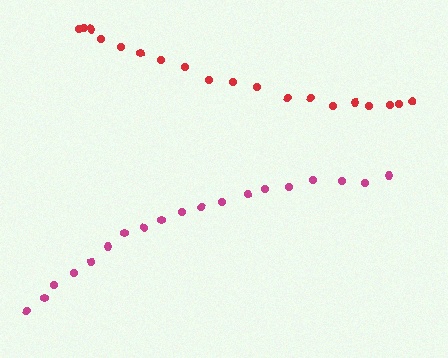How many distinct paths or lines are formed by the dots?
There are 2 distinct paths.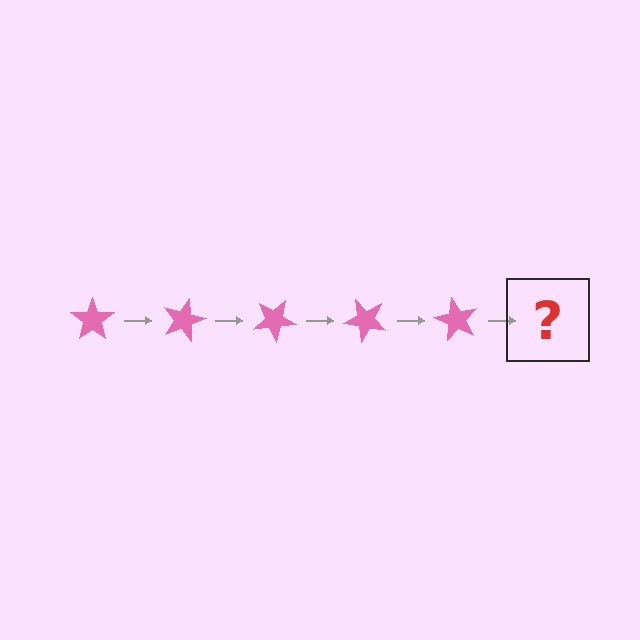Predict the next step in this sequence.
The next step is a pink star rotated 75 degrees.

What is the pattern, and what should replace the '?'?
The pattern is that the star rotates 15 degrees each step. The '?' should be a pink star rotated 75 degrees.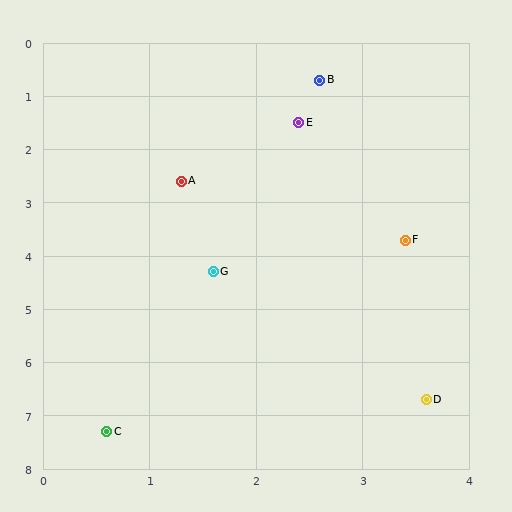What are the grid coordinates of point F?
Point F is at approximately (3.4, 3.7).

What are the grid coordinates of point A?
Point A is at approximately (1.3, 2.6).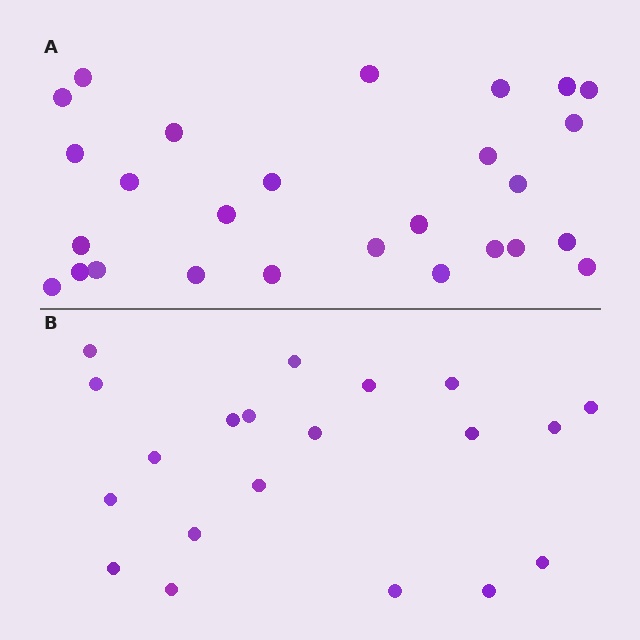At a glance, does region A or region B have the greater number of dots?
Region A (the top region) has more dots.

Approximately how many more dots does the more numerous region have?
Region A has roughly 8 or so more dots than region B.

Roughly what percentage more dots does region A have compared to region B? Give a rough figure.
About 35% more.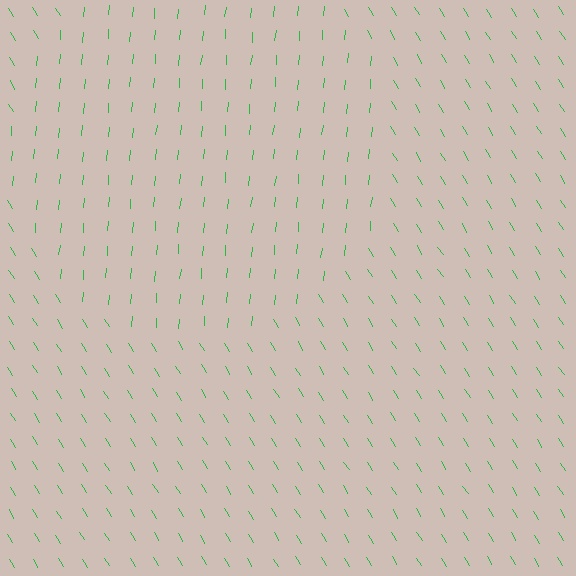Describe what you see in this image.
The image is filled with small green line segments. A circle region in the image has lines oriented differently from the surrounding lines, creating a visible texture boundary.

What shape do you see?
I see a circle.